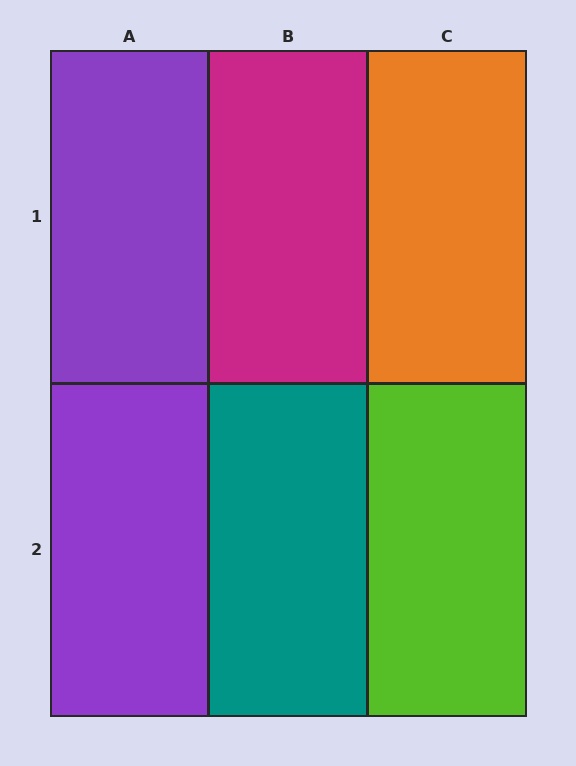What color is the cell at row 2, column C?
Lime.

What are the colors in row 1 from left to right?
Purple, magenta, orange.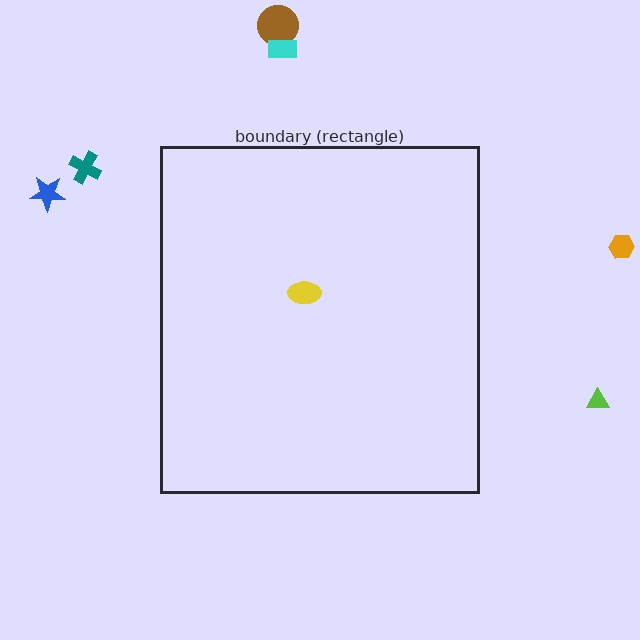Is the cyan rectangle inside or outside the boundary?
Outside.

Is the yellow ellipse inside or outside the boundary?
Inside.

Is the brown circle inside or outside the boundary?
Outside.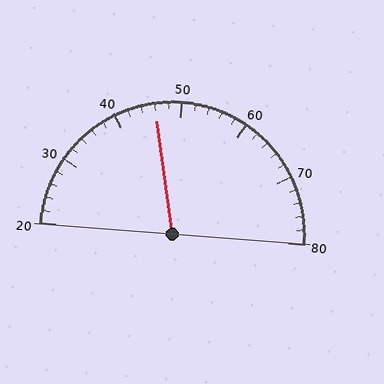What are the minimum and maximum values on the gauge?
The gauge ranges from 20 to 80.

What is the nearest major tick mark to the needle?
The nearest major tick mark is 50.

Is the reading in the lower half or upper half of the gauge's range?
The reading is in the lower half of the range (20 to 80).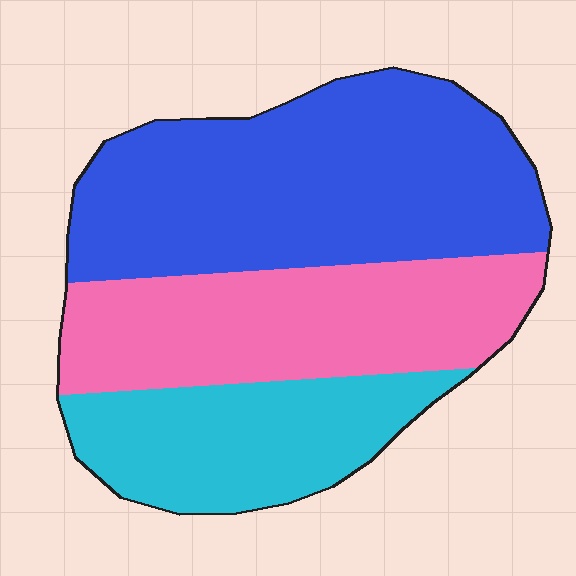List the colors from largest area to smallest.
From largest to smallest: blue, pink, cyan.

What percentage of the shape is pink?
Pink takes up between a quarter and a half of the shape.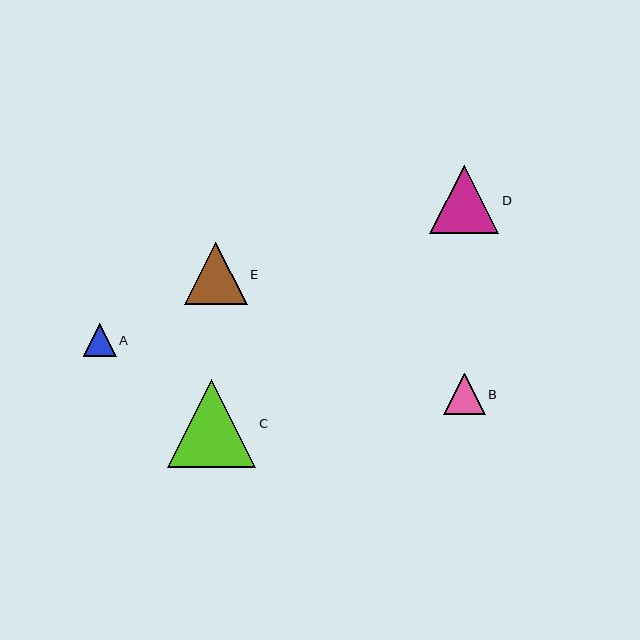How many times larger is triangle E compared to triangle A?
Triangle E is approximately 1.9 times the size of triangle A.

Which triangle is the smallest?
Triangle A is the smallest with a size of approximately 33 pixels.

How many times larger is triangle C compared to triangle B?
Triangle C is approximately 2.1 times the size of triangle B.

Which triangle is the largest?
Triangle C is the largest with a size of approximately 88 pixels.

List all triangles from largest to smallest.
From largest to smallest: C, D, E, B, A.